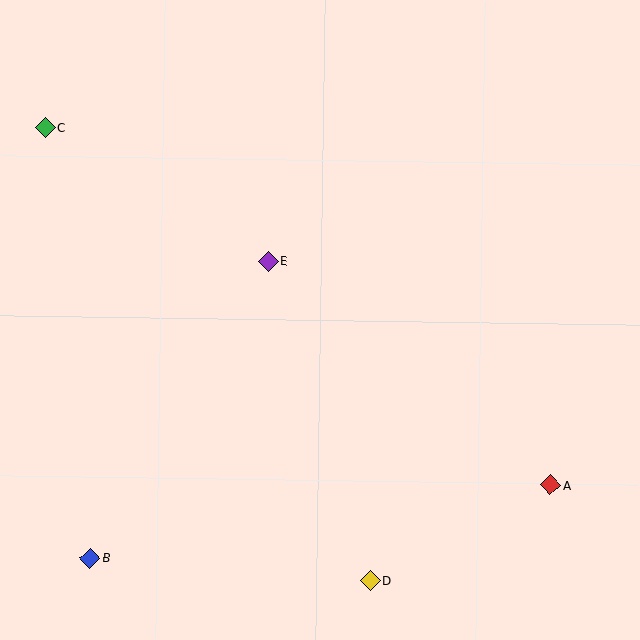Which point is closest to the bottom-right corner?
Point A is closest to the bottom-right corner.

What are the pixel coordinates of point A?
Point A is at (550, 485).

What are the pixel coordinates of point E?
Point E is at (268, 261).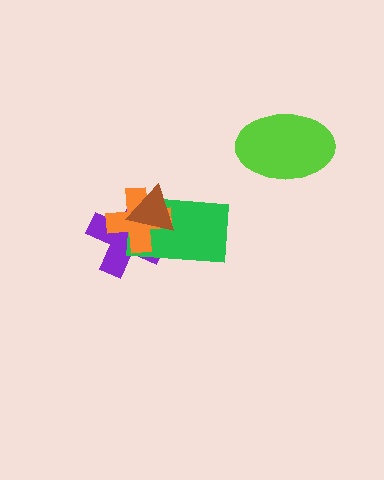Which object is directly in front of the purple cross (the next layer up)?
The green rectangle is directly in front of the purple cross.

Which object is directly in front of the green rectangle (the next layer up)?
The orange cross is directly in front of the green rectangle.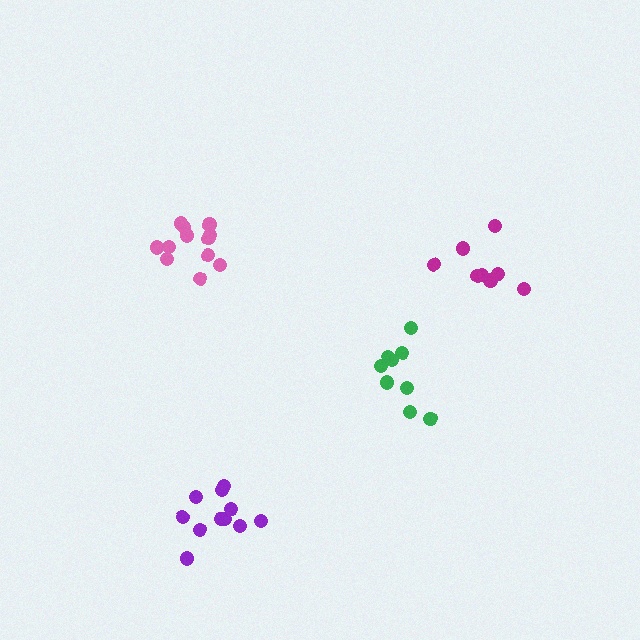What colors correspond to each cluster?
The clusters are colored: green, pink, purple, magenta.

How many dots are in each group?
Group 1: 9 dots, Group 2: 12 dots, Group 3: 11 dots, Group 4: 9 dots (41 total).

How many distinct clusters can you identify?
There are 4 distinct clusters.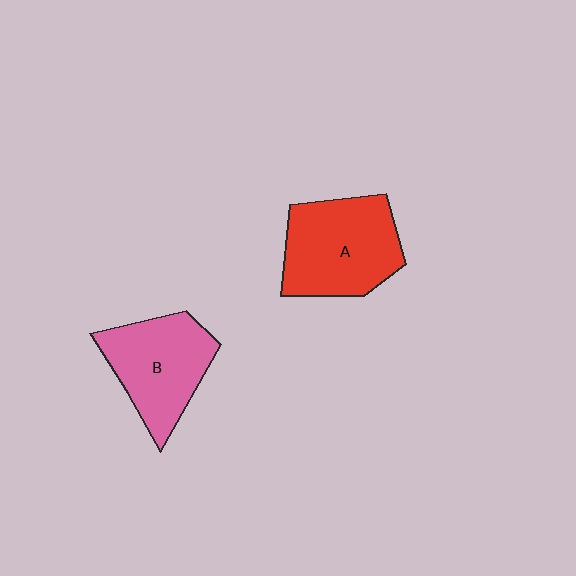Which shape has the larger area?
Shape A (red).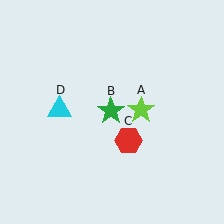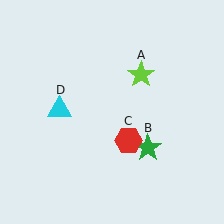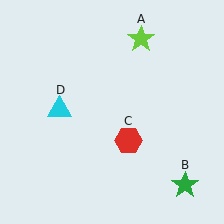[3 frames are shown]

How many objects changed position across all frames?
2 objects changed position: lime star (object A), green star (object B).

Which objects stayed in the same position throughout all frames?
Red hexagon (object C) and cyan triangle (object D) remained stationary.